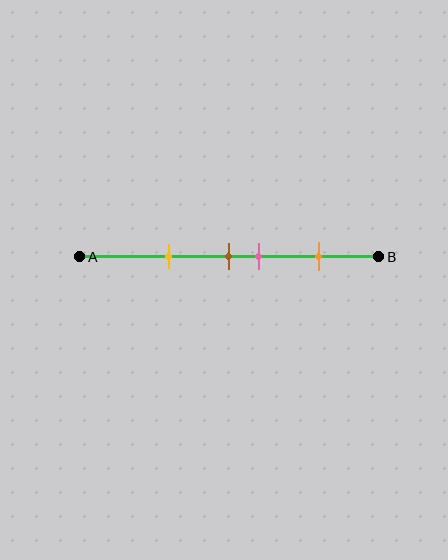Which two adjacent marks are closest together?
The brown and pink marks are the closest adjacent pair.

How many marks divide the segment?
There are 4 marks dividing the segment.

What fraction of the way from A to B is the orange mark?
The orange mark is approximately 80% (0.8) of the way from A to B.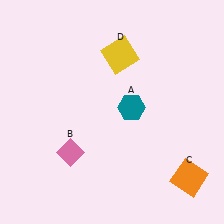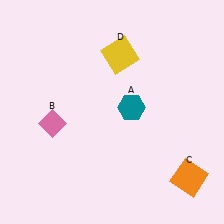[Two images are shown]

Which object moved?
The pink diamond (B) moved up.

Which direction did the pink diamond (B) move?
The pink diamond (B) moved up.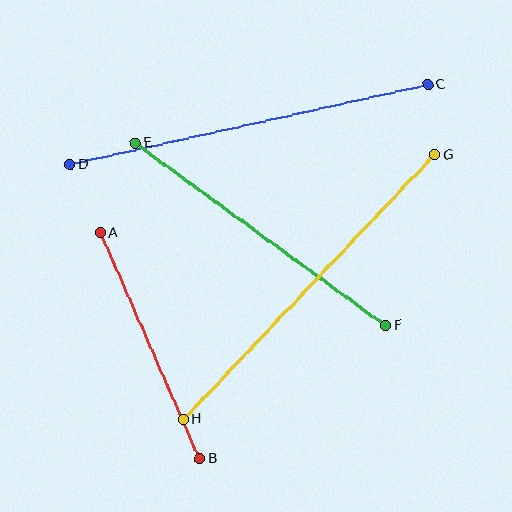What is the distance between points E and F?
The distance is approximately 309 pixels.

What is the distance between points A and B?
The distance is approximately 247 pixels.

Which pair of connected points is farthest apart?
Points C and D are farthest apart.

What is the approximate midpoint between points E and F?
The midpoint is at approximately (260, 234) pixels.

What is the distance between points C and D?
The distance is approximately 366 pixels.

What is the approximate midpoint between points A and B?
The midpoint is at approximately (150, 346) pixels.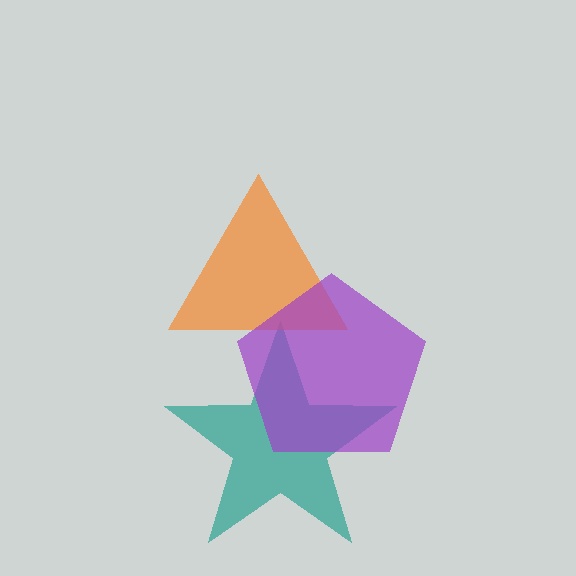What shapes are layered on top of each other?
The layered shapes are: a teal star, an orange triangle, a purple pentagon.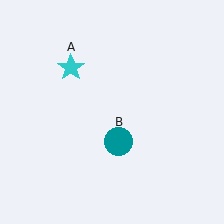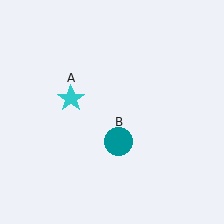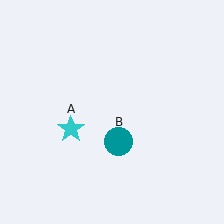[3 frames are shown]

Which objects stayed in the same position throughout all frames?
Teal circle (object B) remained stationary.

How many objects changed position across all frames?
1 object changed position: cyan star (object A).